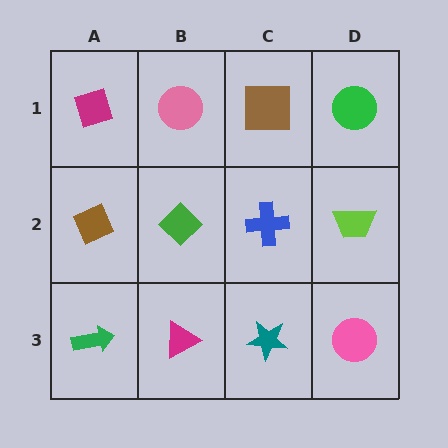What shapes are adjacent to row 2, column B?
A pink circle (row 1, column B), a magenta triangle (row 3, column B), a brown diamond (row 2, column A), a blue cross (row 2, column C).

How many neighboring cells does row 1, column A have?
2.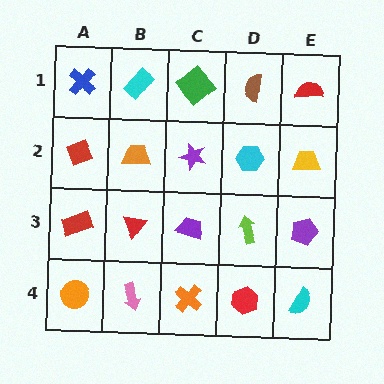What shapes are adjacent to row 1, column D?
A cyan hexagon (row 2, column D), a green diamond (row 1, column C), a red semicircle (row 1, column E).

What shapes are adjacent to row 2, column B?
A cyan rectangle (row 1, column B), a red triangle (row 3, column B), a red diamond (row 2, column A), a purple star (row 2, column C).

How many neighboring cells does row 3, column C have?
4.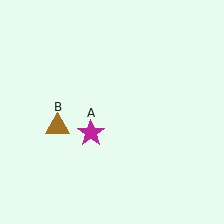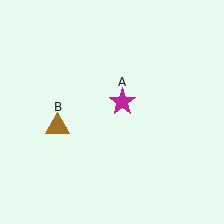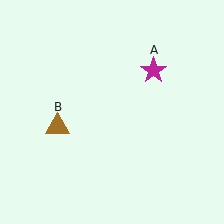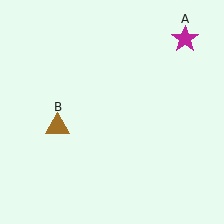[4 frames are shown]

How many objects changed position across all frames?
1 object changed position: magenta star (object A).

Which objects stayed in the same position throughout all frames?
Brown triangle (object B) remained stationary.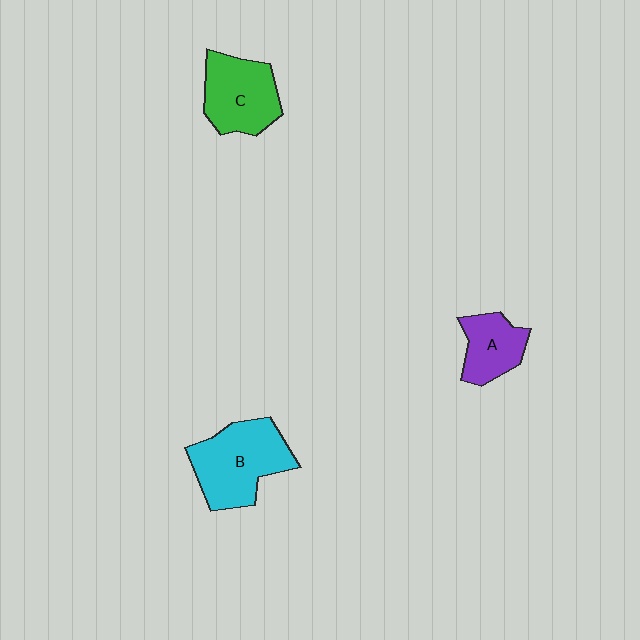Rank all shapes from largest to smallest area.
From largest to smallest: B (cyan), C (green), A (purple).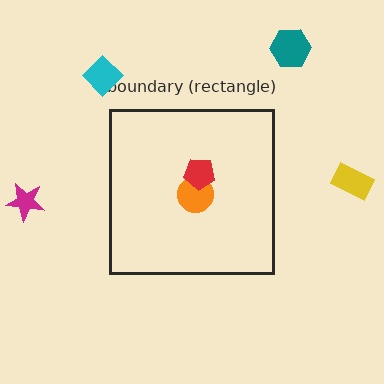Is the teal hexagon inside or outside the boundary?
Outside.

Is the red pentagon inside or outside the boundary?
Inside.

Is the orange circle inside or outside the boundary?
Inside.